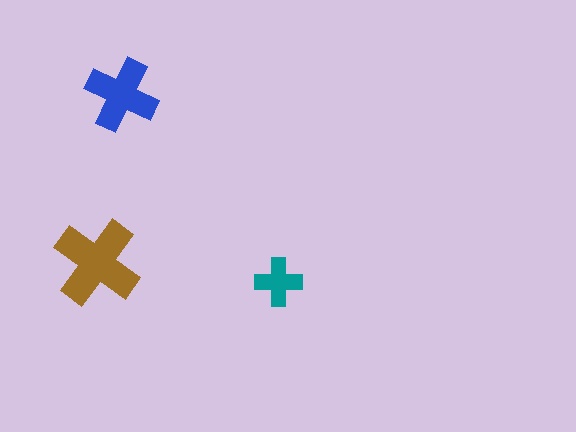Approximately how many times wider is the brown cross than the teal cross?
About 2 times wider.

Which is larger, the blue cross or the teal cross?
The blue one.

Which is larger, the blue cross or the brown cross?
The brown one.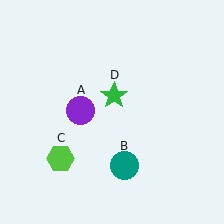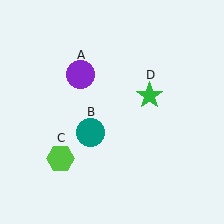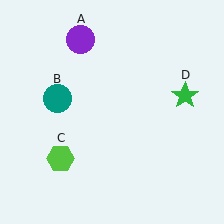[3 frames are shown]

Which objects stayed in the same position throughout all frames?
Lime hexagon (object C) remained stationary.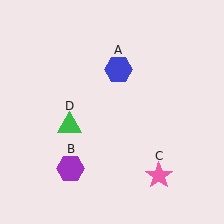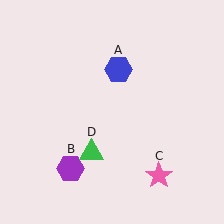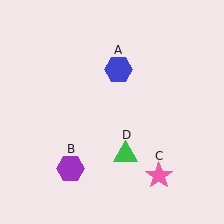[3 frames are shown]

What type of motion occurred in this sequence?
The green triangle (object D) rotated counterclockwise around the center of the scene.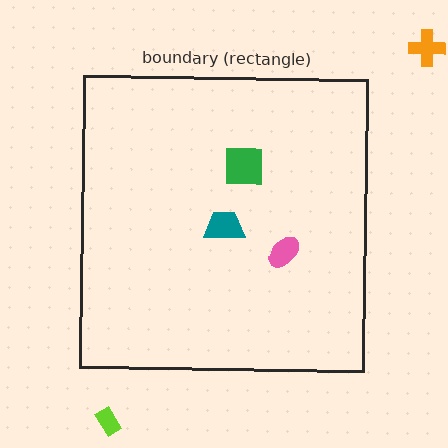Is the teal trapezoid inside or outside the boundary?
Inside.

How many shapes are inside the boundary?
3 inside, 2 outside.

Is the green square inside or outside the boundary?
Inside.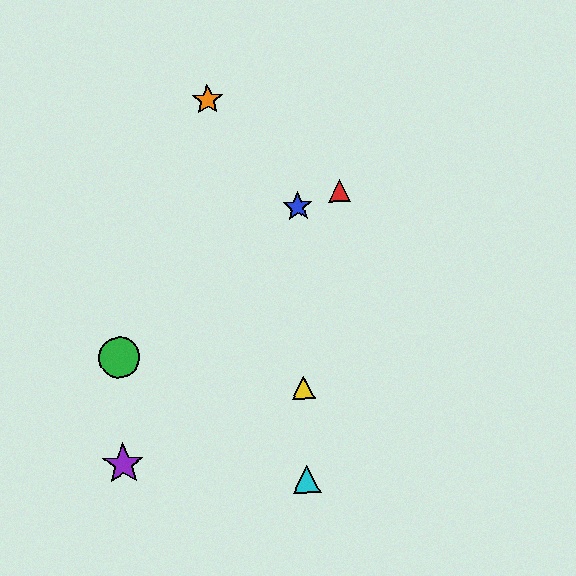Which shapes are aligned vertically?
The blue star, the yellow triangle, the cyan triangle are aligned vertically.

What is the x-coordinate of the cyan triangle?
The cyan triangle is at x≈307.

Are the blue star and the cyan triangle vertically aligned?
Yes, both are at x≈298.